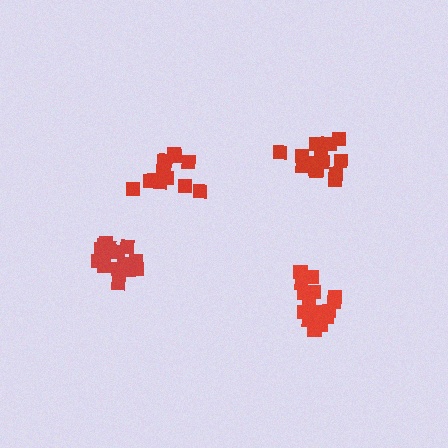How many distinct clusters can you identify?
There are 4 distinct clusters.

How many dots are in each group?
Group 1: 16 dots, Group 2: 17 dots, Group 3: 14 dots, Group 4: 17 dots (64 total).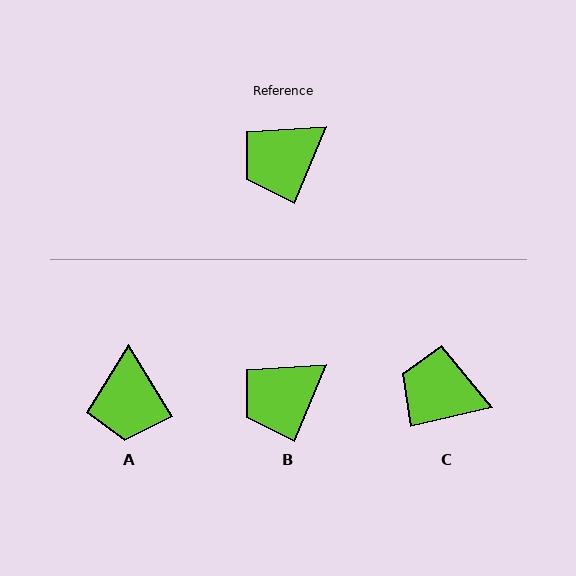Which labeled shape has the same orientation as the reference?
B.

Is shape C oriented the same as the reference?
No, it is off by about 54 degrees.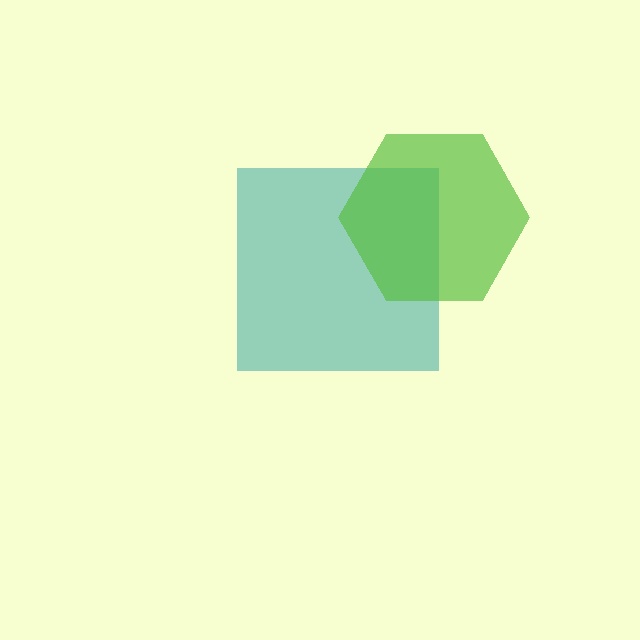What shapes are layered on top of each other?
The layered shapes are: a teal square, a lime hexagon.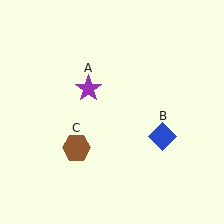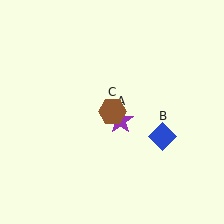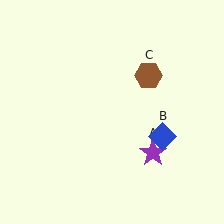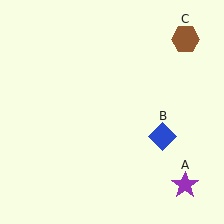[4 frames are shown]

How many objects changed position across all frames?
2 objects changed position: purple star (object A), brown hexagon (object C).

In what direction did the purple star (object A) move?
The purple star (object A) moved down and to the right.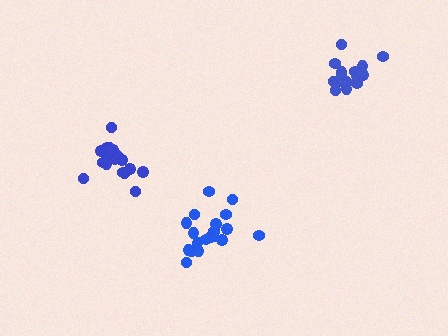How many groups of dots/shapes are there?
There are 3 groups.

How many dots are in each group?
Group 1: 19 dots, Group 2: 16 dots, Group 3: 17 dots (52 total).